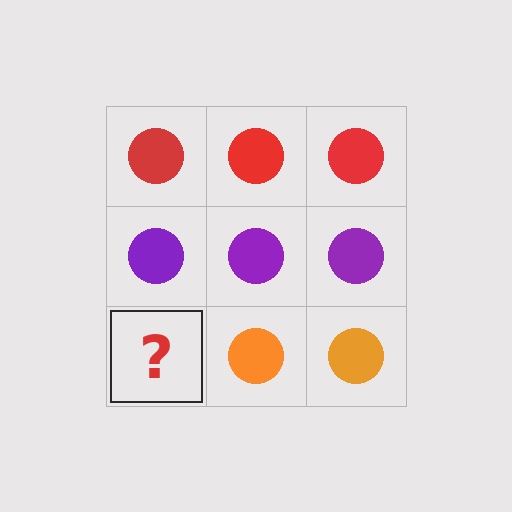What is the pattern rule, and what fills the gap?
The rule is that each row has a consistent color. The gap should be filled with an orange circle.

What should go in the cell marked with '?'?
The missing cell should contain an orange circle.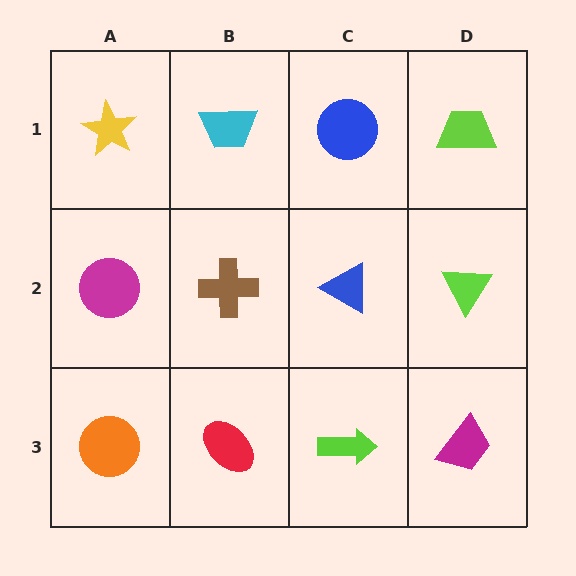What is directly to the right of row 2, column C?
A lime triangle.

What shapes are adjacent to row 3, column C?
A blue triangle (row 2, column C), a red ellipse (row 3, column B), a magenta trapezoid (row 3, column D).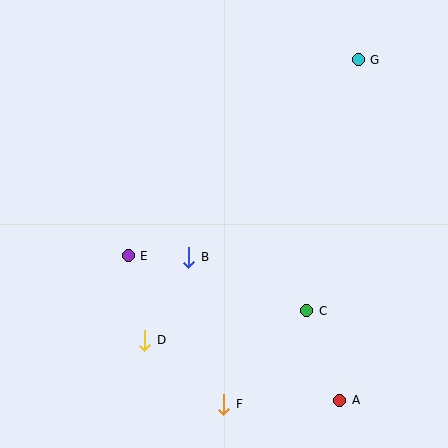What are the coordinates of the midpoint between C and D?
The midpoint between C and D is at (226, 326).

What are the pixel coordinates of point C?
Point C is at (307, 311).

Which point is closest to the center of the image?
Point B at (189, 257) is closest to the center.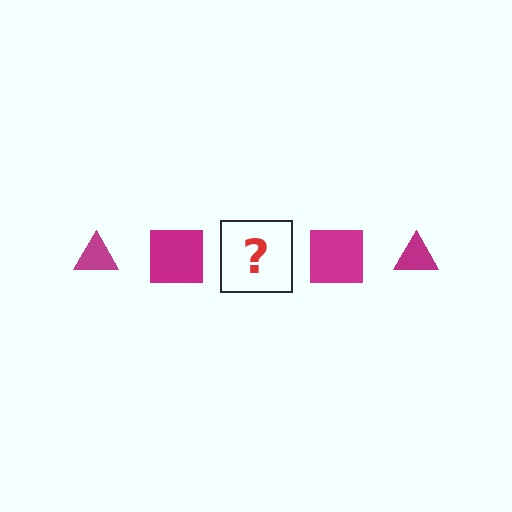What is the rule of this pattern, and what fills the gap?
The rule is that the pattern cycles through triangle, square shapes in magenta. The gap should be filled with a magenta triangle.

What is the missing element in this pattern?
The missing element is a magenta triangle.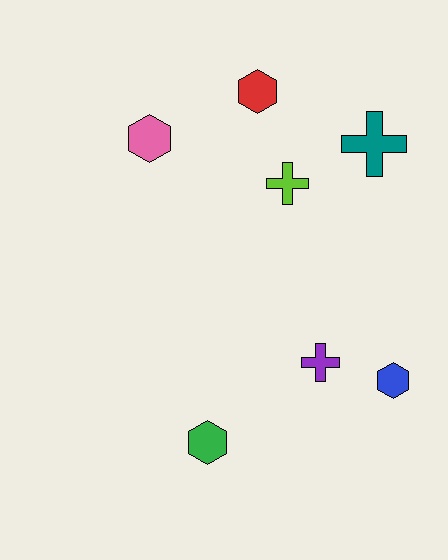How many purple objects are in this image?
There is 1 purple object.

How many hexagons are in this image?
There are 4 hexagons.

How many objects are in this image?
There are 7 objects.